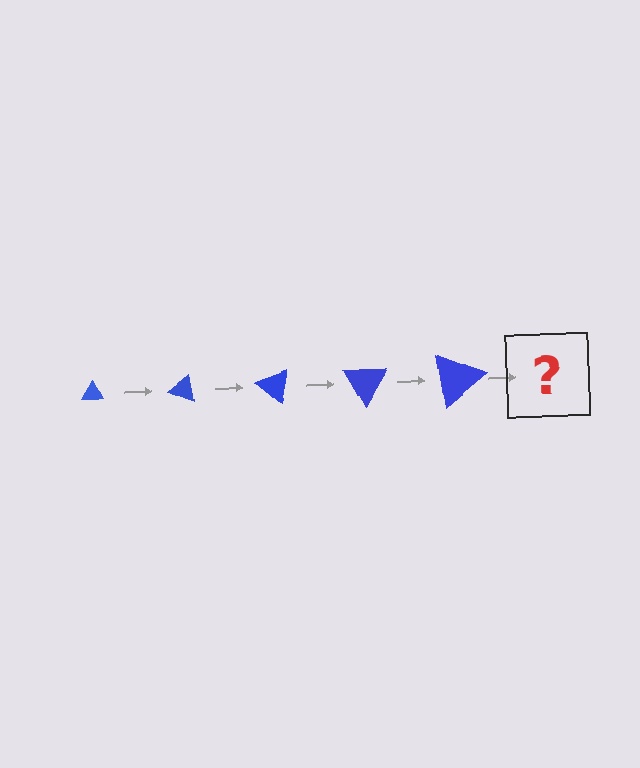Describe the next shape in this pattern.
It should be a triangle, larger than the previous one and rotated 100 degrees from the start.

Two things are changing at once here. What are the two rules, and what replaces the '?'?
The two rules are that the triangle grows larger each step and it rotates 20 degrees each step. The '?' should be a triangle, larger than the previous one and rotated 100 degrees from the start.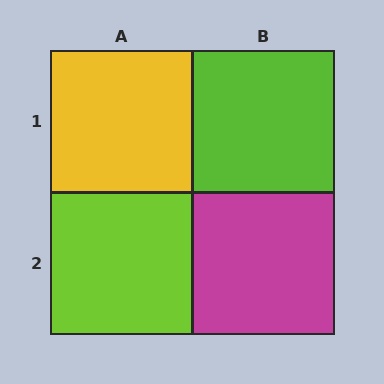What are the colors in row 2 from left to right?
Lime, magenta.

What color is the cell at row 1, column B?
Lime.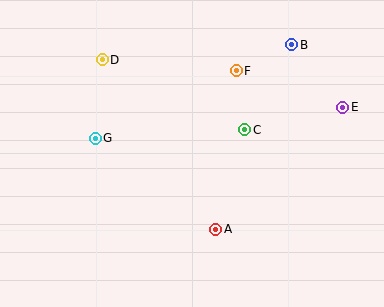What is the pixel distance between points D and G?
The distance between D and G is 79 pixels.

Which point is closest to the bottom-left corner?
Point G is closest to the bottom-left corner.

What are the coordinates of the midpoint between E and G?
The midpoint between E and G is at (219, 123).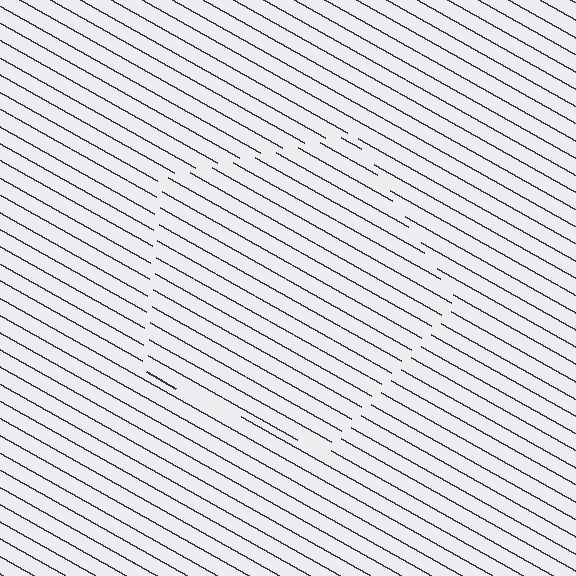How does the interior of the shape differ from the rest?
The interior of the shape contains the same grating, shifted by half a period — the contour is defined by the phase discontinuity where line-ends from the inner and outer gratings abut.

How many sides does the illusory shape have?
5 sides — the line-ends trace a pentagon.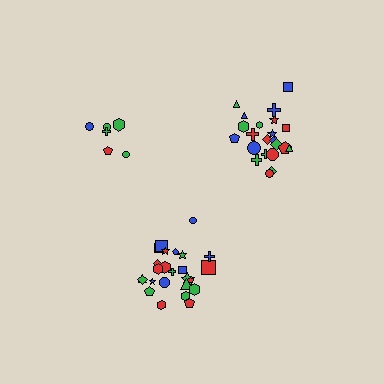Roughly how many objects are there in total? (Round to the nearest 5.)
Roughly 55 objects in total.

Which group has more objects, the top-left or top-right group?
The top-right group.